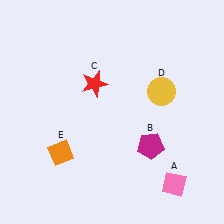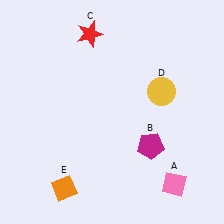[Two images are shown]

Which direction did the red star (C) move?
The red star (C) moved up.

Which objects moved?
The objects that moved are: the red star (C), the orange diamond (E).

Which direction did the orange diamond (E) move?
The orange diamond (E) moved down.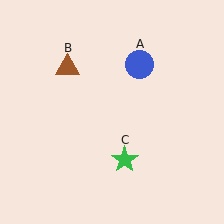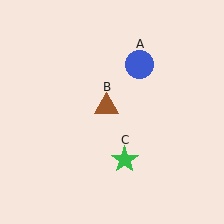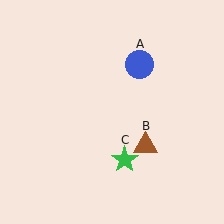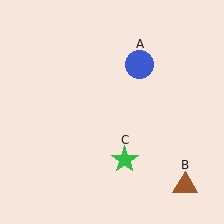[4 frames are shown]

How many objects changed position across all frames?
1 object changed position: brown triangle (object B).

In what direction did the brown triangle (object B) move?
The brown triangle (object B) moved down and to the right.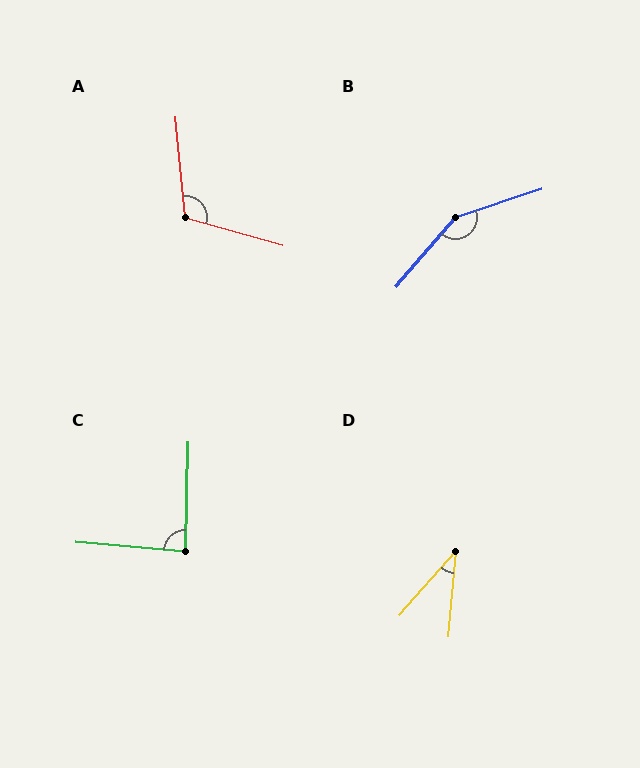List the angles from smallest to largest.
D (36°), C (87°), A (111°), B (149°).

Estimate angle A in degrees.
Approximately 111 degrees.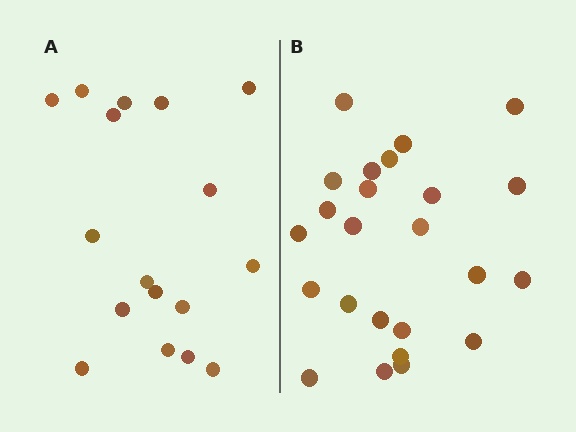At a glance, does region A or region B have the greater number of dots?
Region B (the right region) has more dots.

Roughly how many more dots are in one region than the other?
Region B has roughly 8 or so more dots than region A.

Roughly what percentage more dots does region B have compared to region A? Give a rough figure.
About 40% more.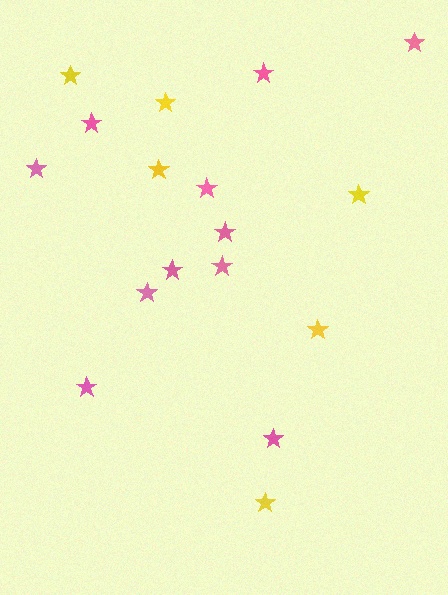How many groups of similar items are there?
There are 2 groups: one group of yellow stars (6) and one group of pink stars (11).